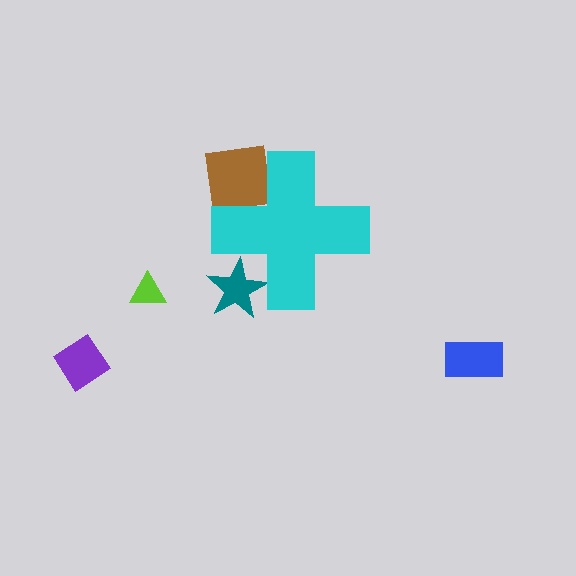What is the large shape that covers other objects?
A cyan cross.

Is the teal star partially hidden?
Yes, the teal star is partially hidden behind the cyan cross.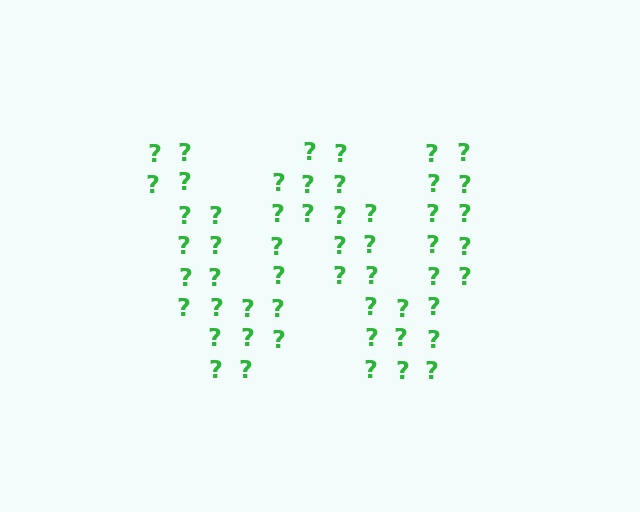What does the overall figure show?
The overall figure shows the letter W.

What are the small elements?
The small elements are question marks.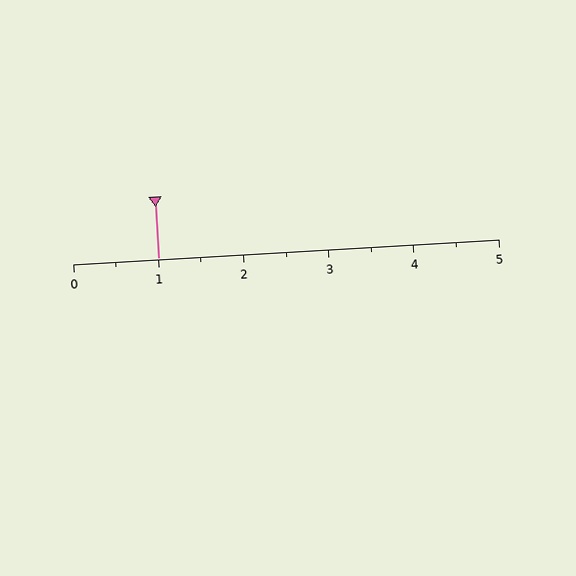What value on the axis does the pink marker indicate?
The marker indicates approximately 1.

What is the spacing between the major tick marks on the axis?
The major ticks are spaced 1 apart.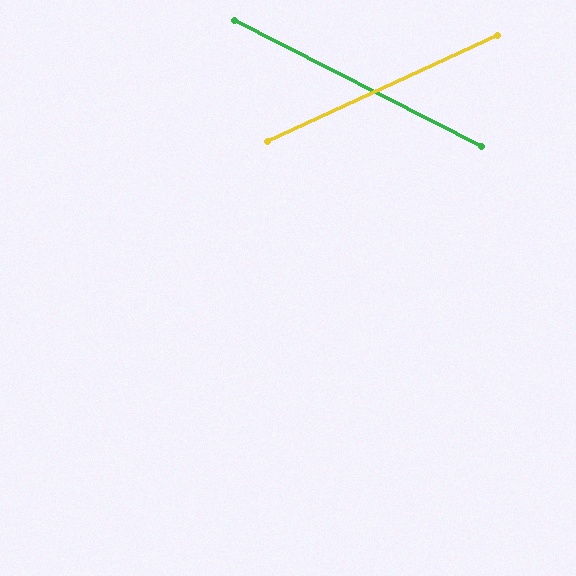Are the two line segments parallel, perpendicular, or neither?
Neither parallel nor perpendicular — they differ by about 52°.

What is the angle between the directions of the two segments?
Approximately 52 degrees.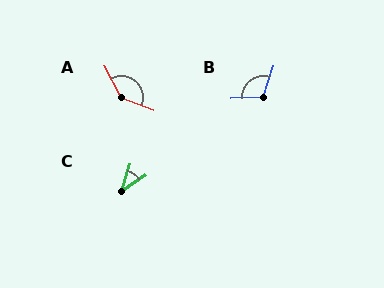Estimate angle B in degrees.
Approximately 111 degrees.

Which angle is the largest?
A, at approximately 137 degrees.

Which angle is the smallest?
C, at approximately 39 degrees.